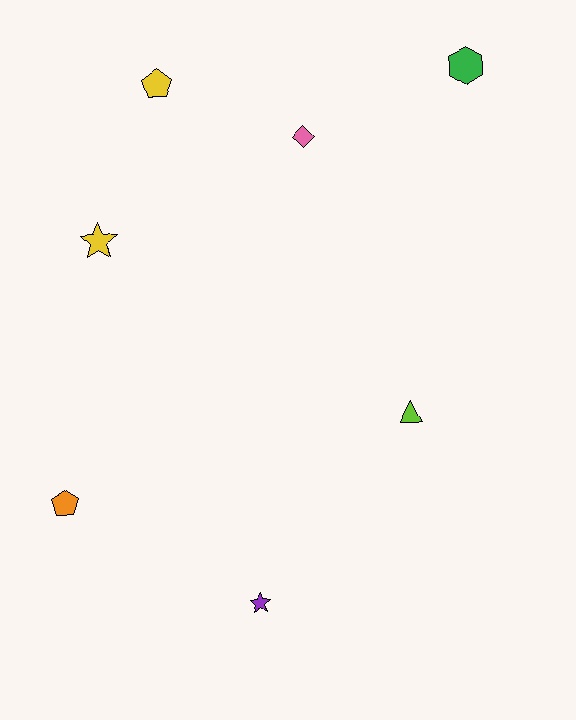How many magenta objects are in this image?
There are no magenta objects.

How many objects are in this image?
There are 7 objects.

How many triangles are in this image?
There is 1 triangle.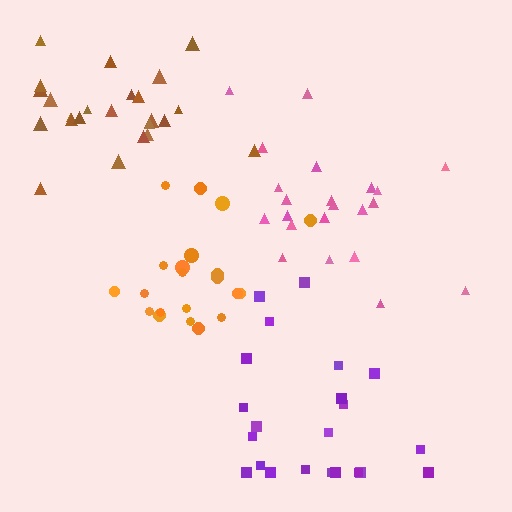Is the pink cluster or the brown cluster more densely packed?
Brown.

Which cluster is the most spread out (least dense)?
Purple.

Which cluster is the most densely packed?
Orange.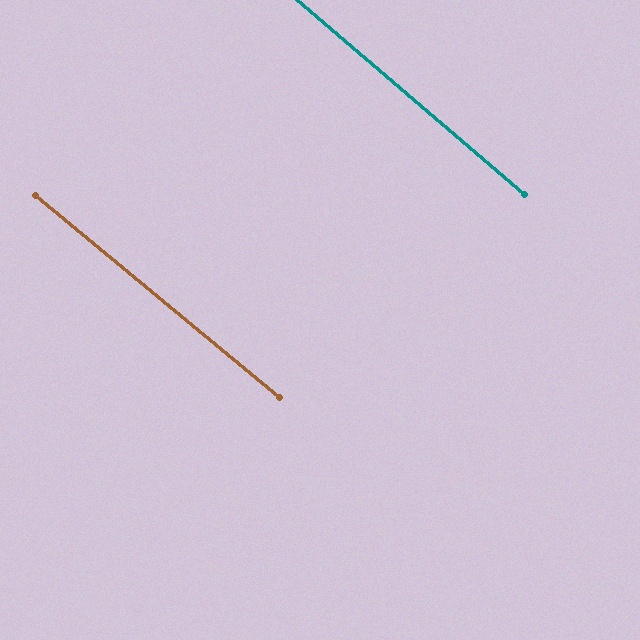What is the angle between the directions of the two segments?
Approximately 1 degree.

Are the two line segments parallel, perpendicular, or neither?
Parallel — their directions differ by only 1.0°.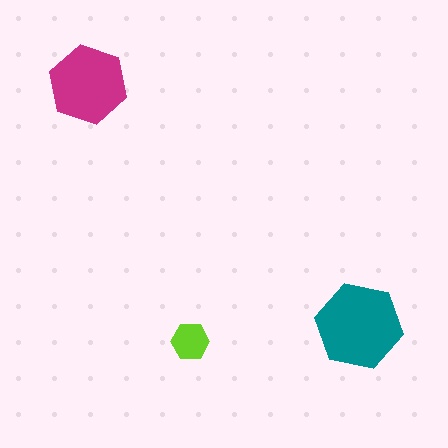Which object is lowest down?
The lime hexagon is bottommost.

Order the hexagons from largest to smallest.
the teal one, the magenta one, the lime one.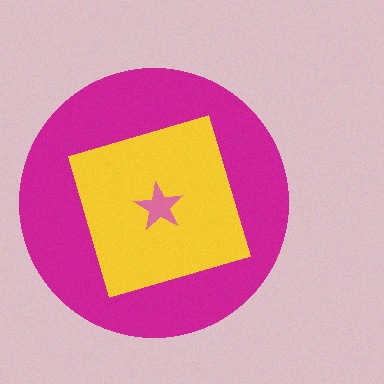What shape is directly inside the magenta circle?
The yellow diamond.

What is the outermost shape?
The magenta circle.